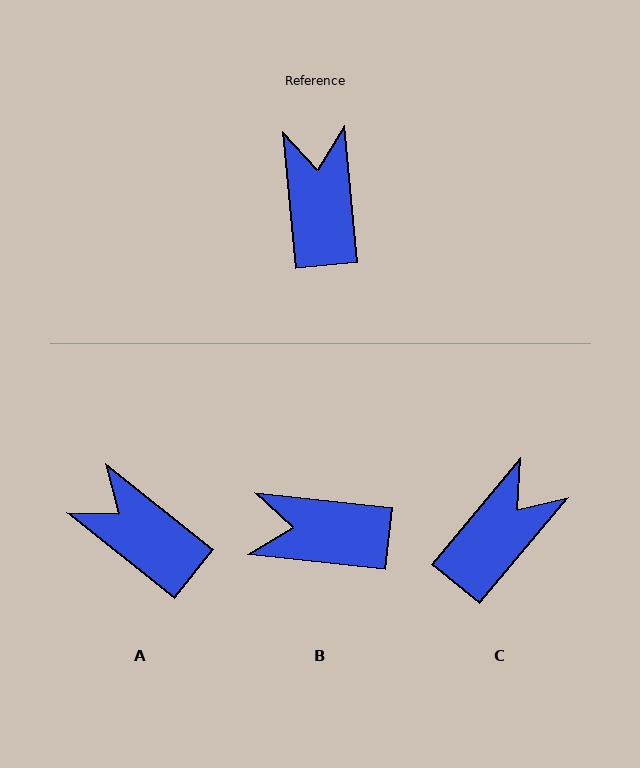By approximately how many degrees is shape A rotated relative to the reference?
Approximately 46 degrees counter-clockwise.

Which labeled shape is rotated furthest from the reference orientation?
B, about 78 degrees away.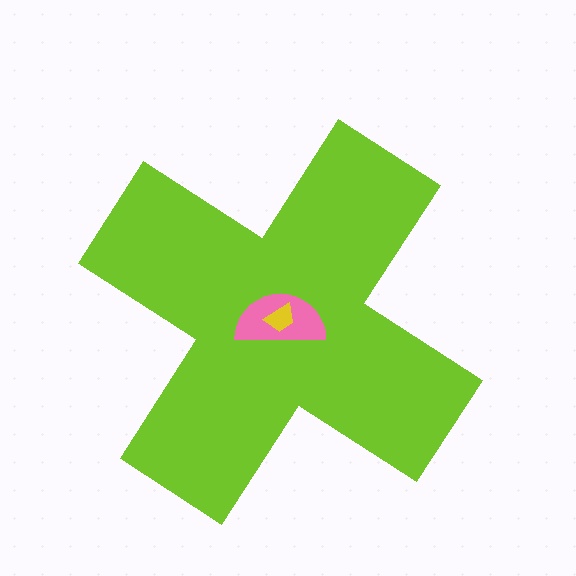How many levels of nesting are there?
3.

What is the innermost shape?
The yellow trapezoid.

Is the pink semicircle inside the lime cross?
Yes.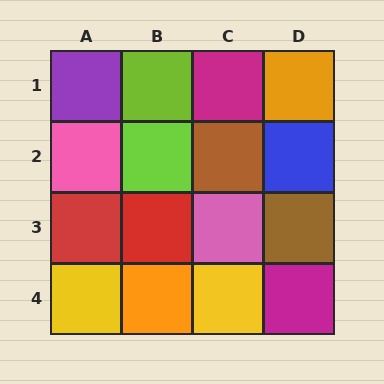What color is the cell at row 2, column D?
Blue.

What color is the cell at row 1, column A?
Purple.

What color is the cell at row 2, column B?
Lime.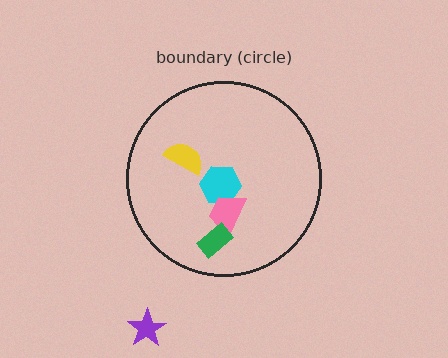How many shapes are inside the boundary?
4 inside, 1 outside.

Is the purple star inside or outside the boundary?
Outside.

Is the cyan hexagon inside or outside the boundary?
Inside.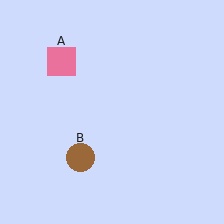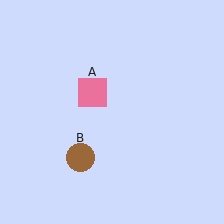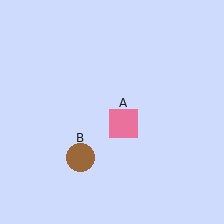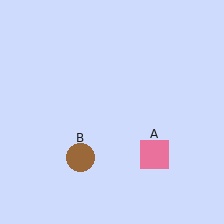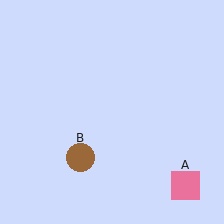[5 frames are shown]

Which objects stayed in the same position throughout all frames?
Brown circle (object B) remained stationary.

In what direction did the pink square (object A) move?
The pink square (object A) moved down and to the right.